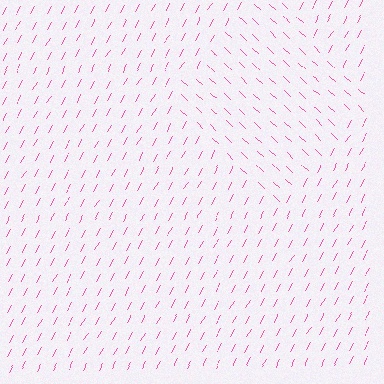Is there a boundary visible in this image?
Yes, there is a texture boundary formed by a change in line orientation.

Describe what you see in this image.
The image is filled with small pink line segments. A diamond region in the image has lines oriented differently from the surrounding lines, creating a visible texture boundary.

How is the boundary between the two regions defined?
The boundary is defined purely by a change in line orientation (approximately 76 degrees difference). All lines are the same color and thickness.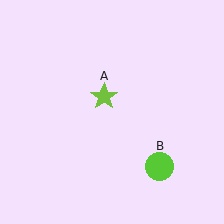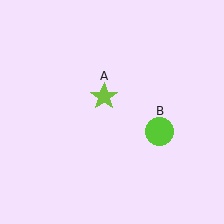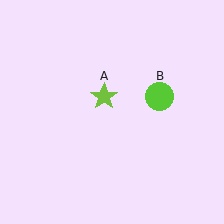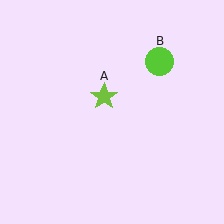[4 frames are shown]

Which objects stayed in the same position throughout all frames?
Lime star (object A) remained stationary.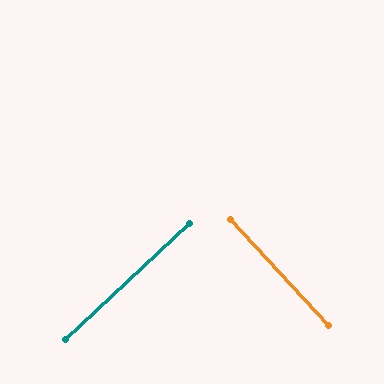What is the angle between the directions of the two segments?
Approximately 90 degrees.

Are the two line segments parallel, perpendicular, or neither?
Perpendicular — they meet at approximately 90°.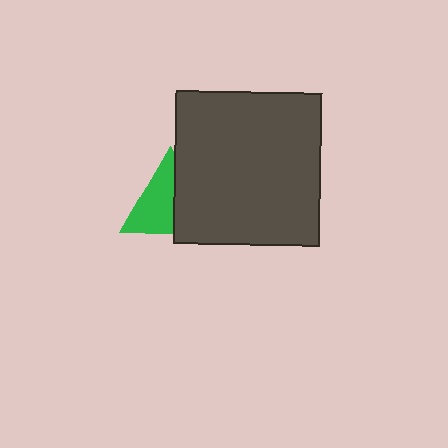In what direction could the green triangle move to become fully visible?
The green triangle could move left. That would shift it out from behind the dark gray rectangle entirely.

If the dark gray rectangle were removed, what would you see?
You would see the complete green triangle.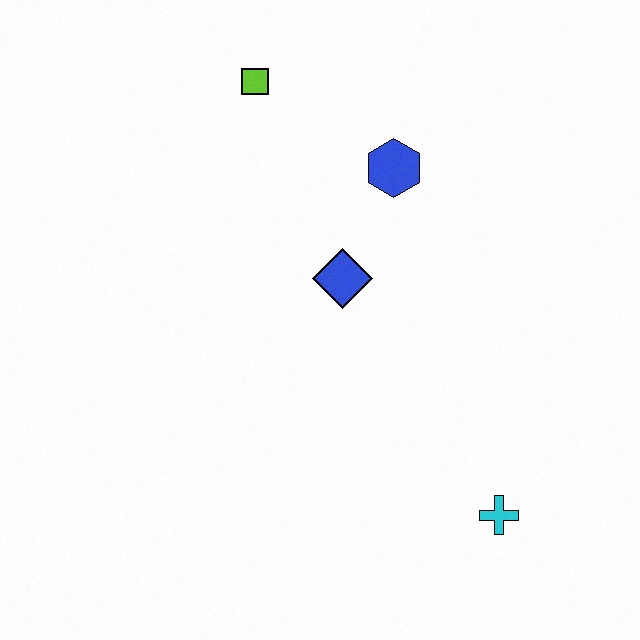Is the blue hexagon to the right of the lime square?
Yes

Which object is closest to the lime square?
The blue hexagon is closest to the lime square.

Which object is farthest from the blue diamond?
The cyan cross is farthest from the blue diamond.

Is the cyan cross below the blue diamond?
Yes